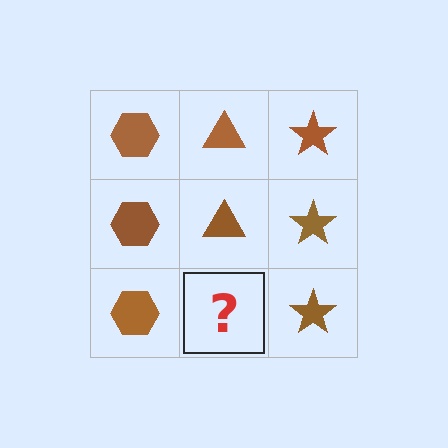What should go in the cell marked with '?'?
The missing cell should contain a brown triangle.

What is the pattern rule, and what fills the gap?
The rule is that each column has a consistent shape. The gap should be filled with a brown triangle.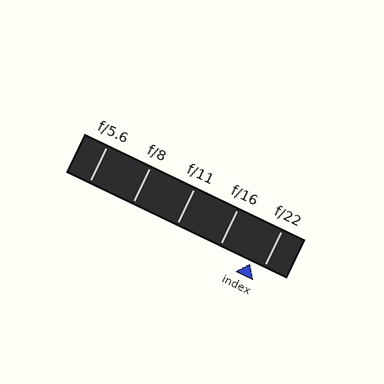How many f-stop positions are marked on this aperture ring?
There are 5 f-stop positions marked.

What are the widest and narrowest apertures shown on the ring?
The widest aperture shown is f/5.6 and the narrowest is f/22.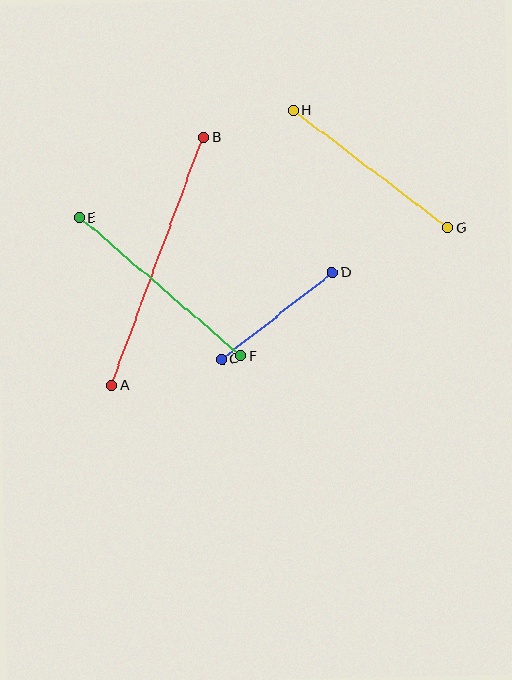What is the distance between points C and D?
The distance is approximately 141 pixels.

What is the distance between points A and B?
The distance is approximately 265 pixels.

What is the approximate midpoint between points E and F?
The midpoint is at approximately (160, 287) pixels.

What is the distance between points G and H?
The distance is approximately 193 pixels.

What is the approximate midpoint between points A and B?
The midpoint is at approximately (157, 261) pixels.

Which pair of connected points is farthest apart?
Points A and B are farthest apart.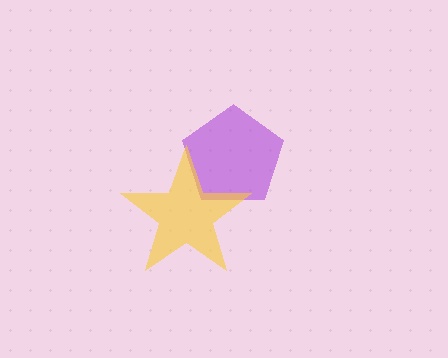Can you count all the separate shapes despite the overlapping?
Yes, there are 2 separate shapes.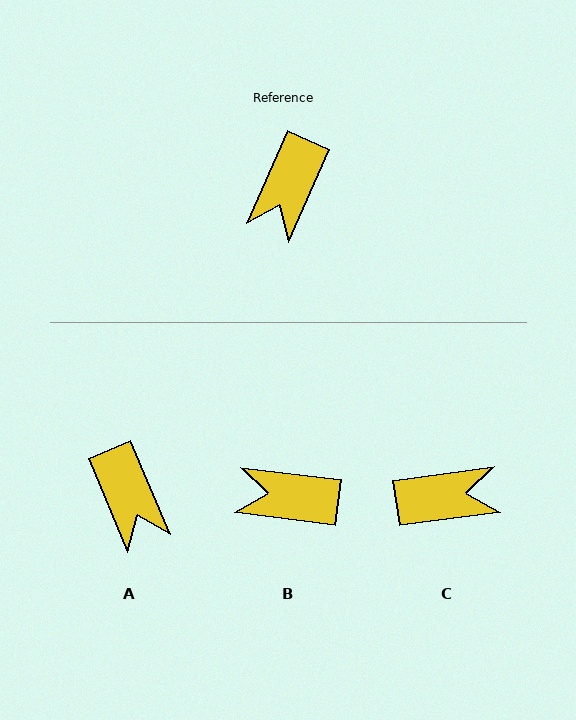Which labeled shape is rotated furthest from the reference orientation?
C, about 121 degrees away.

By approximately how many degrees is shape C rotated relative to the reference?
Approximately 121 degrees counter-clockwise.